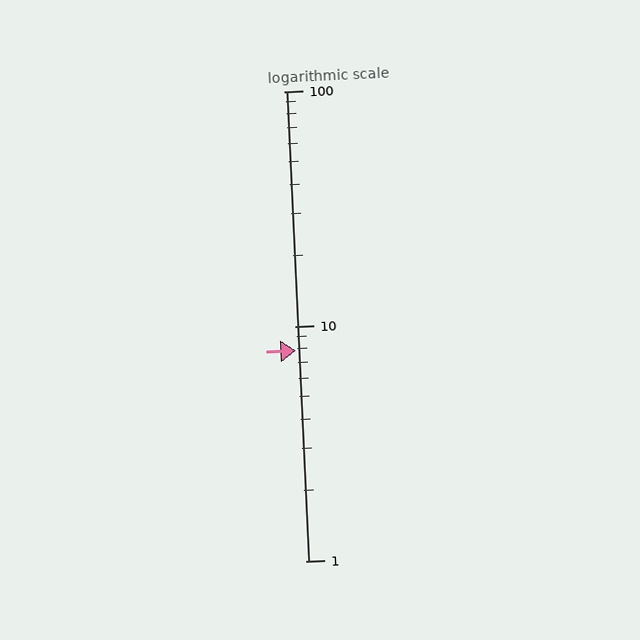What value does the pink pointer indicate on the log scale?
The pointer indicates approximately 7.9.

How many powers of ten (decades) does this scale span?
The scale spans 2 decades, from 1 to 100.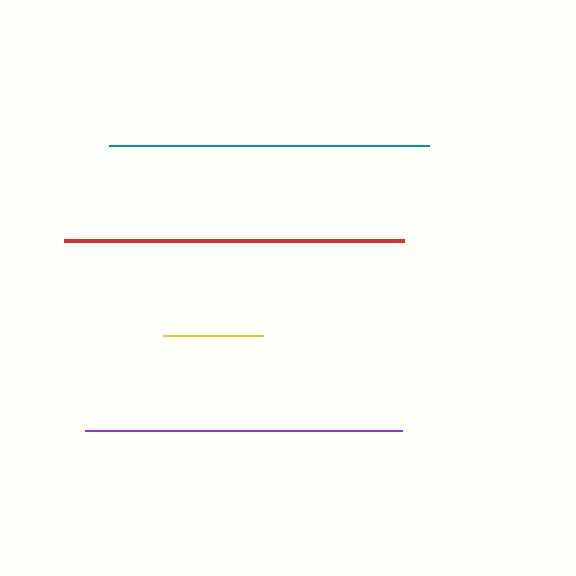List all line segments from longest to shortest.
From longest to shortest: red, teal, purple, yellow.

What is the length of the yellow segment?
The yellow segment is approximately 100 pixels long.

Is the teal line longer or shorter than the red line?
The red line is longer than the teal line.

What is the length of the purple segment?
The purple segment is approximately 317 pixels long.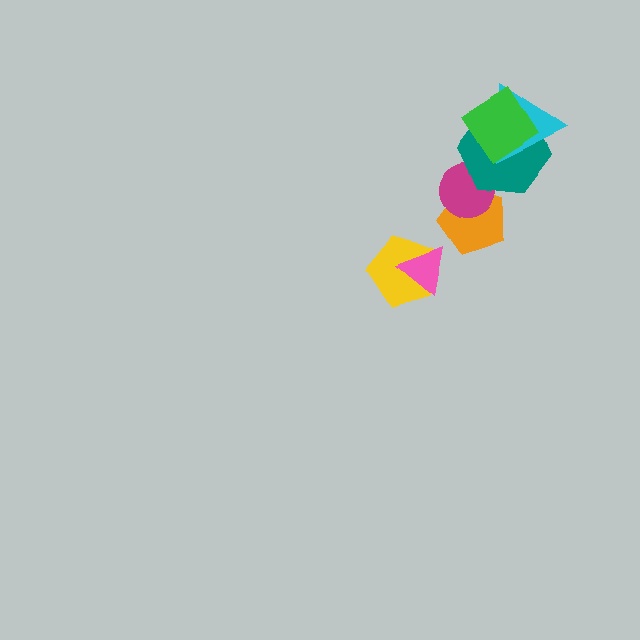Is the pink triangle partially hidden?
No, no other shape covers it.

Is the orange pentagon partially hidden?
Yes, it is partially covered by another shape.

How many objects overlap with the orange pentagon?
1 object overlaps with the orange pentagon.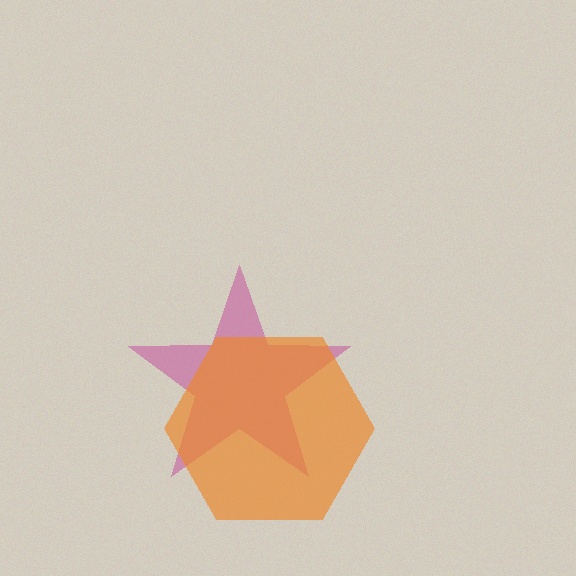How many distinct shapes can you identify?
There are 2 distinct shapes: a magenta star, an orange hexagon.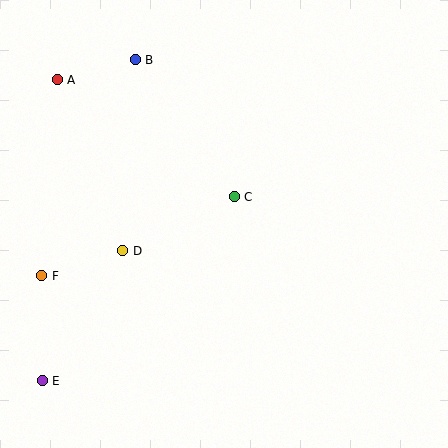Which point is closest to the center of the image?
Point C at (234, 197) is closest to the center.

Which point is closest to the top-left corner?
Point A is closest to the top-left corner.